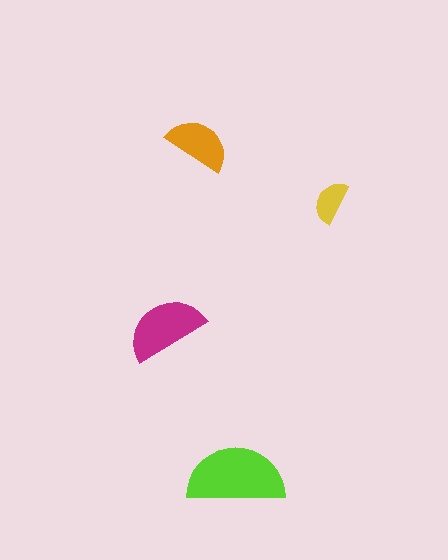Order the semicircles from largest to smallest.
the lime one, the magenta one, the orange one, the yellow one.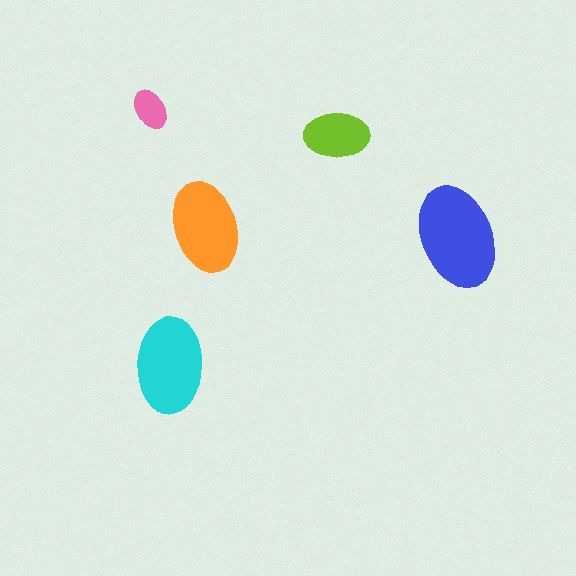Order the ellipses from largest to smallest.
the blue one, the cyan one, the orange one, the lime one, the pink one.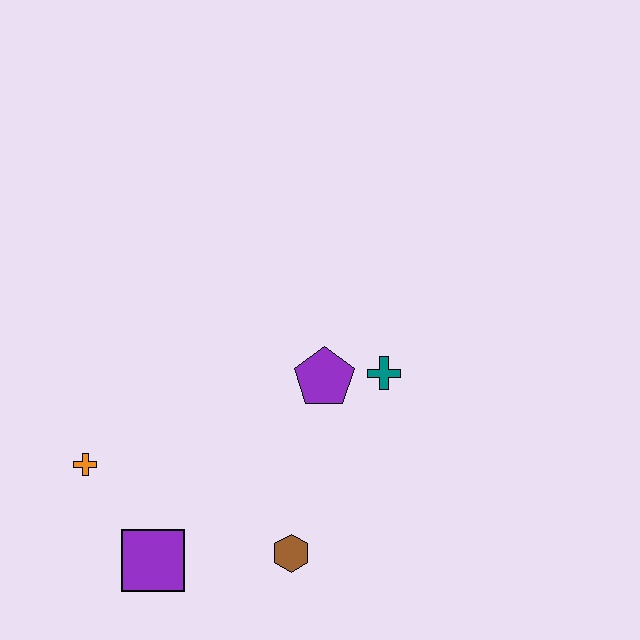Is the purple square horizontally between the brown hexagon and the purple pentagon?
No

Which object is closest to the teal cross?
The purple pentagon is closest to the teal cross.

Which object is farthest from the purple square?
The teal cross is farthest from the purple square.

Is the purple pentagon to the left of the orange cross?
No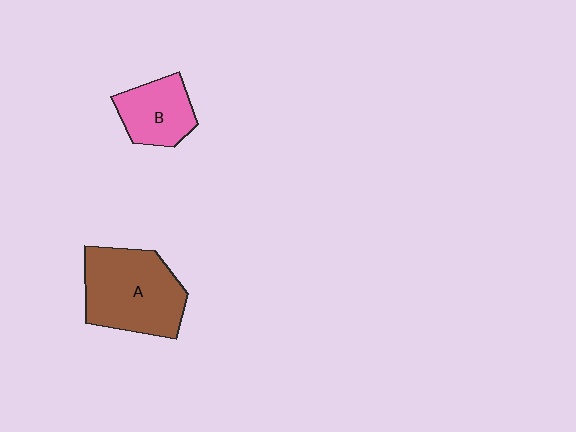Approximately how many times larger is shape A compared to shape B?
Approximately 1.7 times.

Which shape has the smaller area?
Shape B (pink).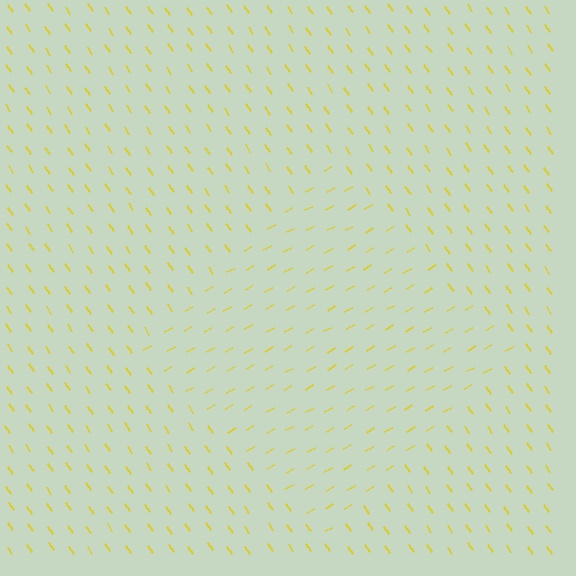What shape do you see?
I see a diamond.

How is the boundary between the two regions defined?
The boundary is defined purely by a change in line orientation (approximately 84 degrees difference). All lines are the same color and thickness.